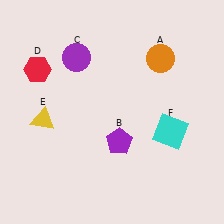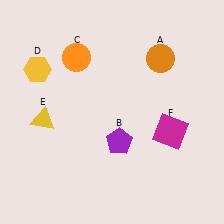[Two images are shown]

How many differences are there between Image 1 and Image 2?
There are 3 differences between the two images.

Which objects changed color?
C changed from purple to orange. D changed from red to yellow. F changed from cyan to magenta.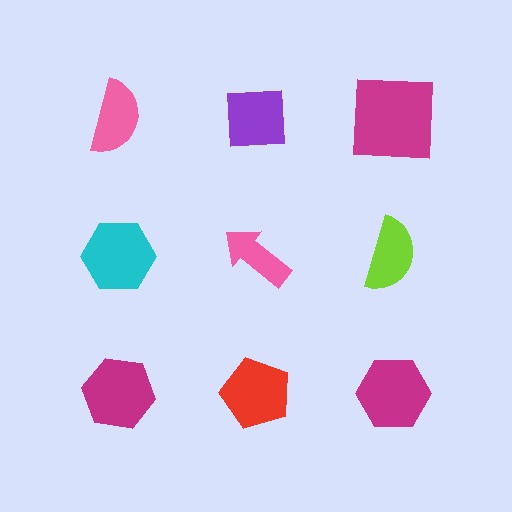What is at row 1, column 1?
A pink semicircle.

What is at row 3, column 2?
A red pentagon.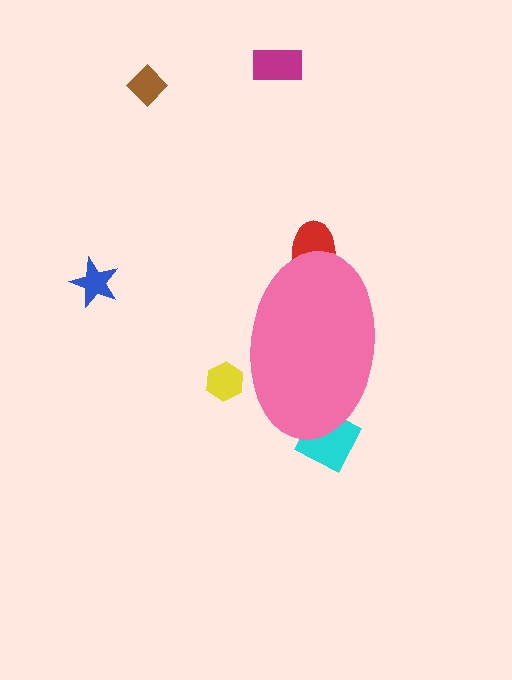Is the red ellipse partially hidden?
Yes, the red ellipse is partially hidden behind the pink ellipse.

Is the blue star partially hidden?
No, the blue star is fully visible.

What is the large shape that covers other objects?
A pink ellipse.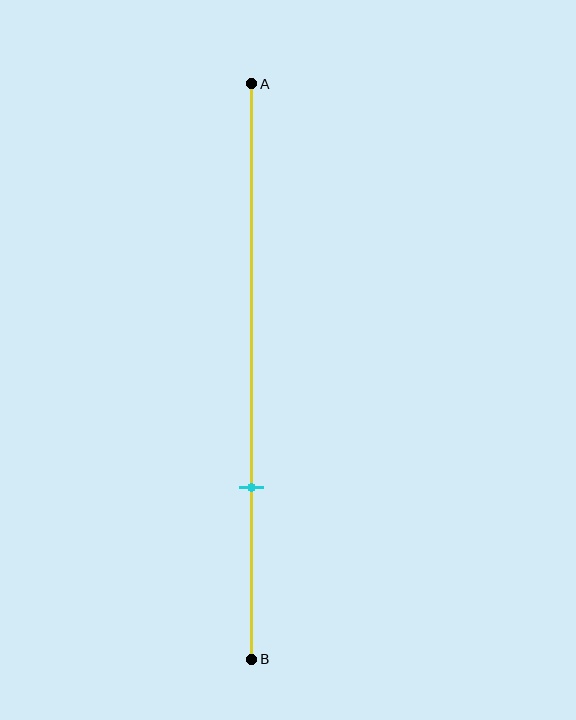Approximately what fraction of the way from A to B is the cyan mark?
The cyan mark is approximately 70% of the way from A to B.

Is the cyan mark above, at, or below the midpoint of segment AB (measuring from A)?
The cyan mark is below the midpoint of segment AB.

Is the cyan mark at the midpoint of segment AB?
No, the mark is at about 70% from A, not at the 50% midpoint.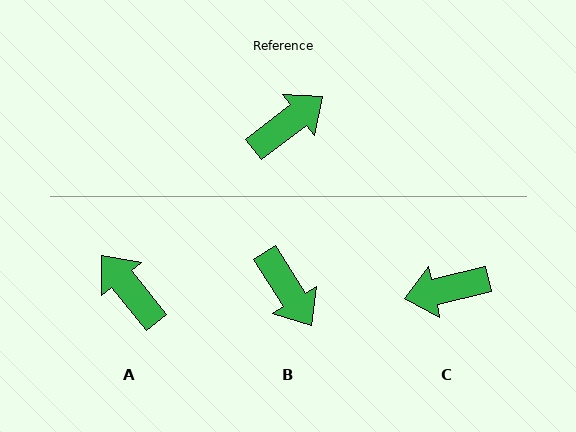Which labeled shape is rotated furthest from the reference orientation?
C, about 155 degrees away.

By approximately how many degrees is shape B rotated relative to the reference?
Approximately 96 degrees clockwise.